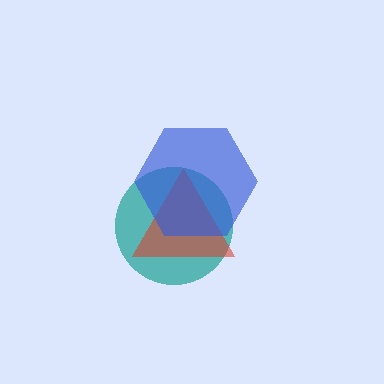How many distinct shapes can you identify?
There are 3 distinct shapes: a teal circle, a red triangle, a blue hexagon.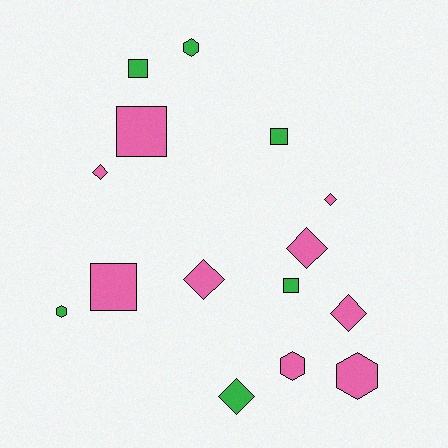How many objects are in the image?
There are 15 objects.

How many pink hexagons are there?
There are 2 pink hexagons.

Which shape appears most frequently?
Diamond, with 6 objects.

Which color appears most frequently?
Pink, with 9 objects.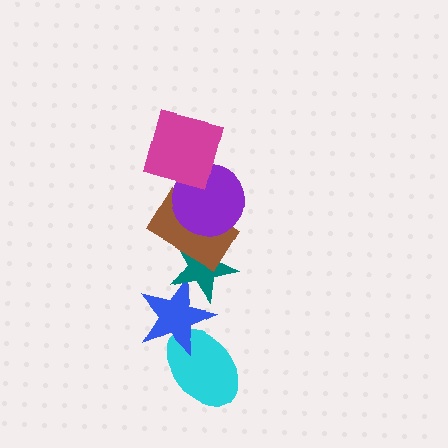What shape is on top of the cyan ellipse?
The blue star is on top of the cyan ellipse.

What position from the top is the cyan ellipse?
The cyan ellipse is 6th from the top.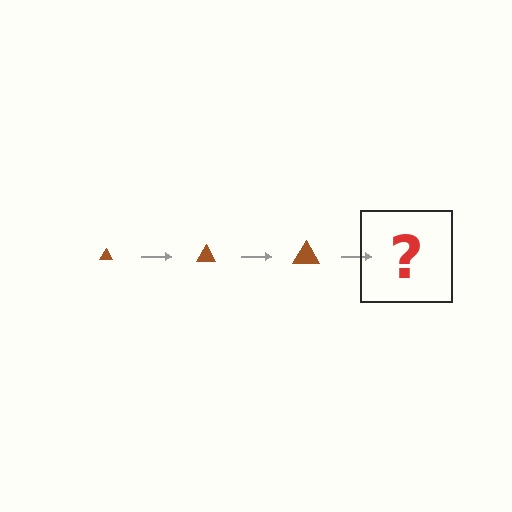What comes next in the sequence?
The next element should be a brown triangle, larger than the previous one.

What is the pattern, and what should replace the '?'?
The pattern is that the triangle gets progressively larger each step. The '?' should be a brown triangle, larger than the previous one.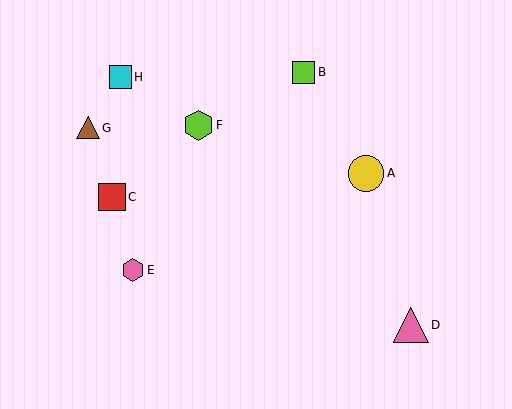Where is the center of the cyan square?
The center of the cyan square is at (120, 77).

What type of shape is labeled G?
Shape G is a brown triangle.